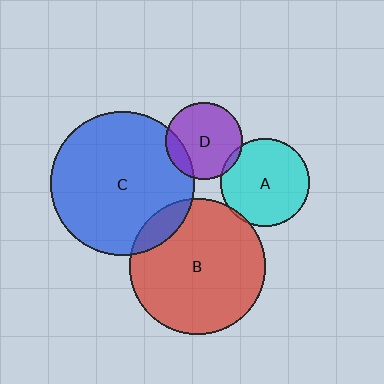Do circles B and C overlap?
Yes.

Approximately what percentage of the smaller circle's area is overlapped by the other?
Approximately 10%.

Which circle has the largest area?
Circle C (blue).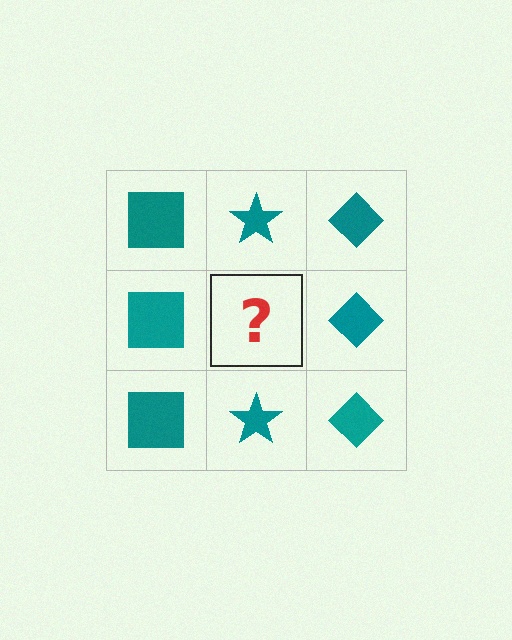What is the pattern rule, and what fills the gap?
The rule is that each column has a consistent shape. The gap should be filled with a teal star.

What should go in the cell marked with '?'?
The missing cell should contain a teal star.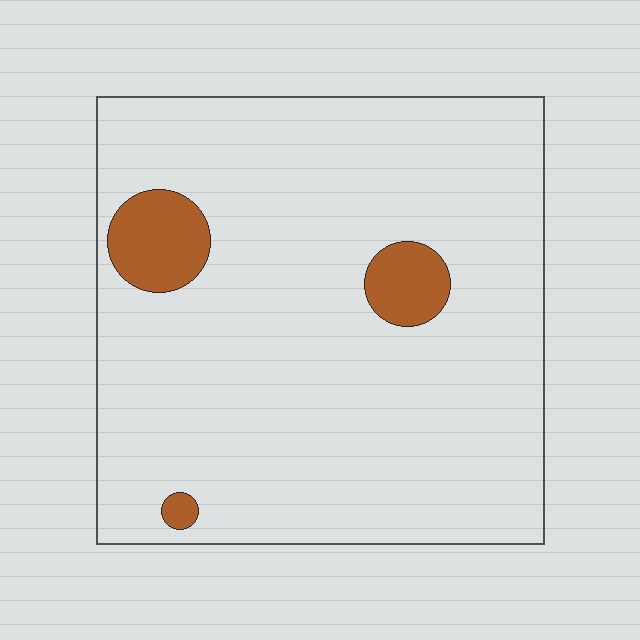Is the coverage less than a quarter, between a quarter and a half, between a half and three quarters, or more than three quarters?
Less than a quarter.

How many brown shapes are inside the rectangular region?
3.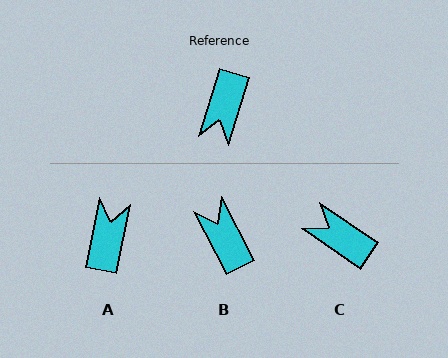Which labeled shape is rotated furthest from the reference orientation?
A, about 175 degrees away.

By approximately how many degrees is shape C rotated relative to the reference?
Approximately 108 degrees clockwise.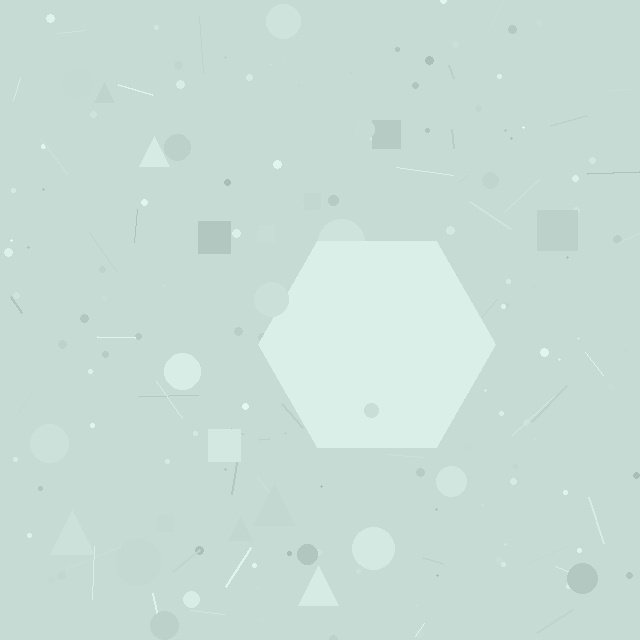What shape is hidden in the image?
A hexagon is hidden in the image.